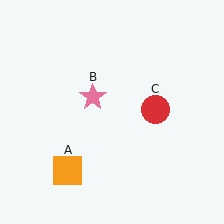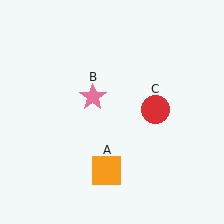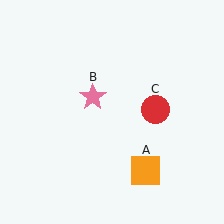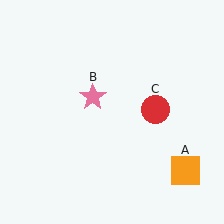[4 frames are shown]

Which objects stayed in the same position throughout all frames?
Pink star (object B) and red circle (object C) remained stationary.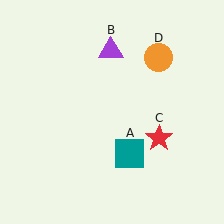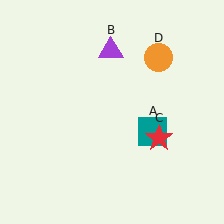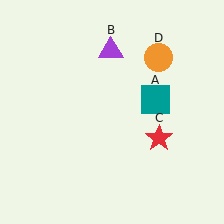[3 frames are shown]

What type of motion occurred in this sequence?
The teal square (object A) rotated counterclockwise around the center of the scene.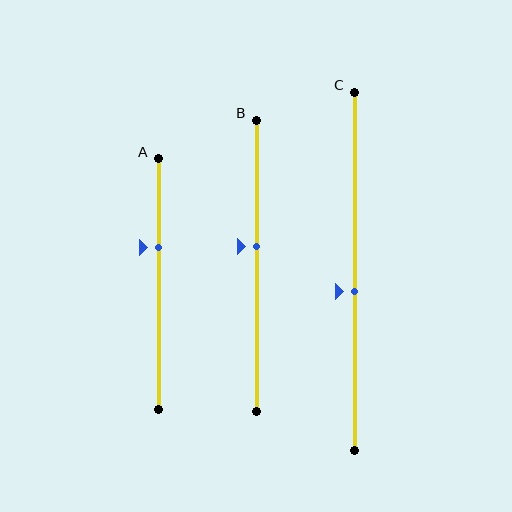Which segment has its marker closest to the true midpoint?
Segment C has its marker closest to the true midpoint.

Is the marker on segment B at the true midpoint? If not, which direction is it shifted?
No, the marker on segment B is shifted upward by about 7% of the segment length.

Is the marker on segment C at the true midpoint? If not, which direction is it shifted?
No, the marker on segment C is shifted downward by about 6% of the segment length.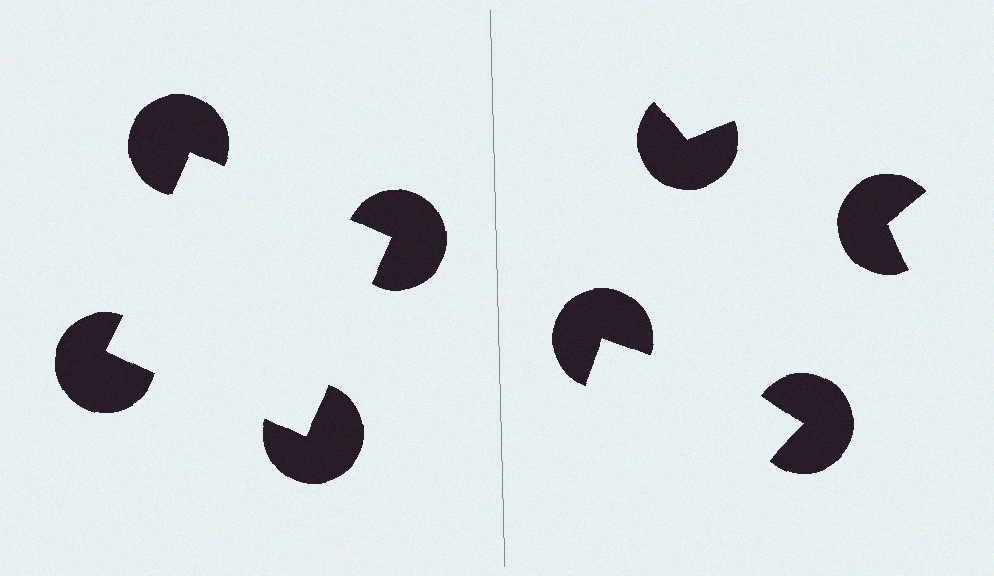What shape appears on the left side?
An illusory square.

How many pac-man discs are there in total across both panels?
8 — 4 on each side.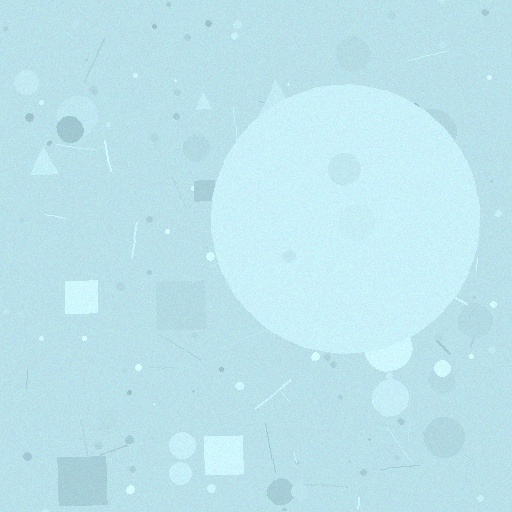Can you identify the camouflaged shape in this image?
The camouflaged shape is a circle.